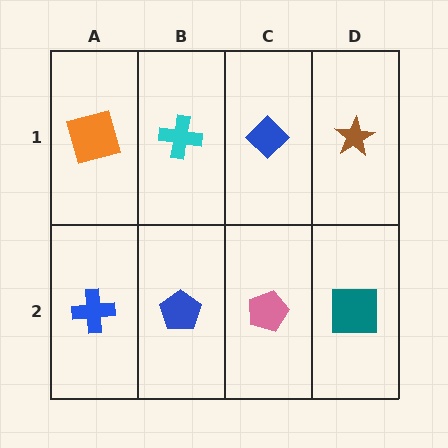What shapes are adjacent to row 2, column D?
A brown star (row 1, column D), a pink pentagon (row 2, column C).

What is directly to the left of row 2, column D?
A pink pentagon.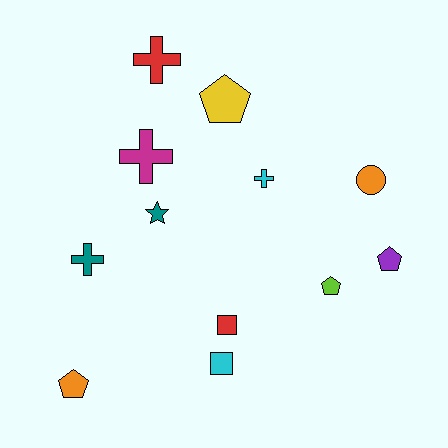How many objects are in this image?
There are 12 objects.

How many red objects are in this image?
There are 2 red objects.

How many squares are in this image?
There are 2 squares.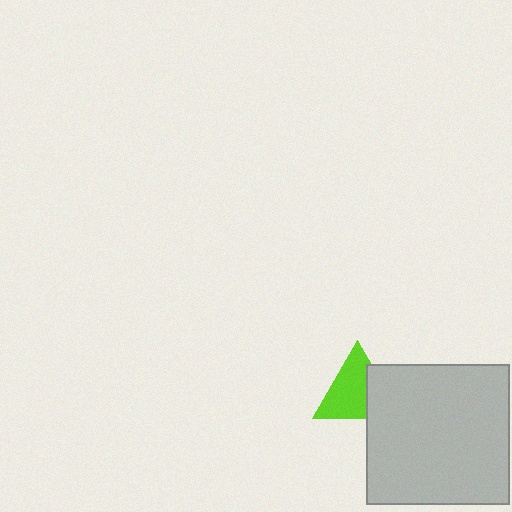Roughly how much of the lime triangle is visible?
Most of it is visible (roughly 67%).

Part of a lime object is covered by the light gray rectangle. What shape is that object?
It is a triangle.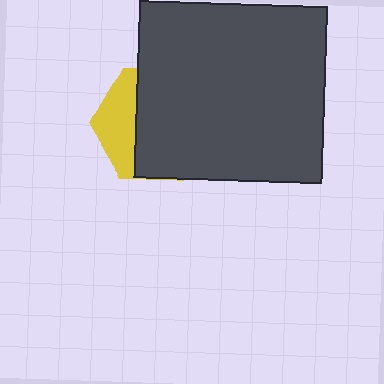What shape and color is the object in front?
The object in front is a dark gray rectangle.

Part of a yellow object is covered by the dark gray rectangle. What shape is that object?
It is a hexagon.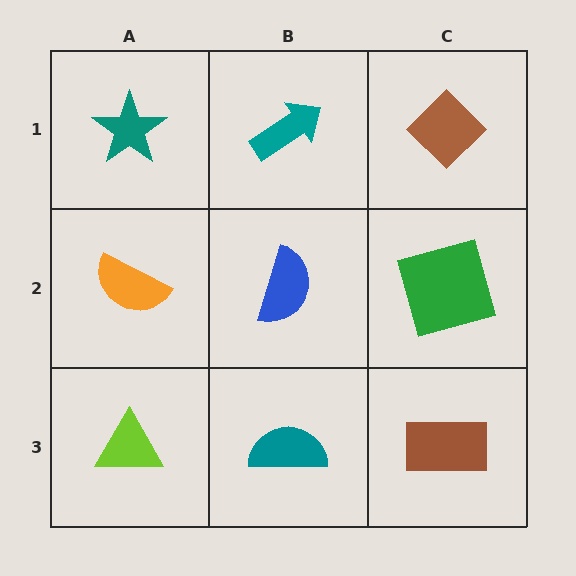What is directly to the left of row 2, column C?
A blue semicircle.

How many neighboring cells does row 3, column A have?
2.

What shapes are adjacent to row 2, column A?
A teal star (row 1, column A), a lime triangle (row 3, column A), a blue semicircle (row 2, column B).